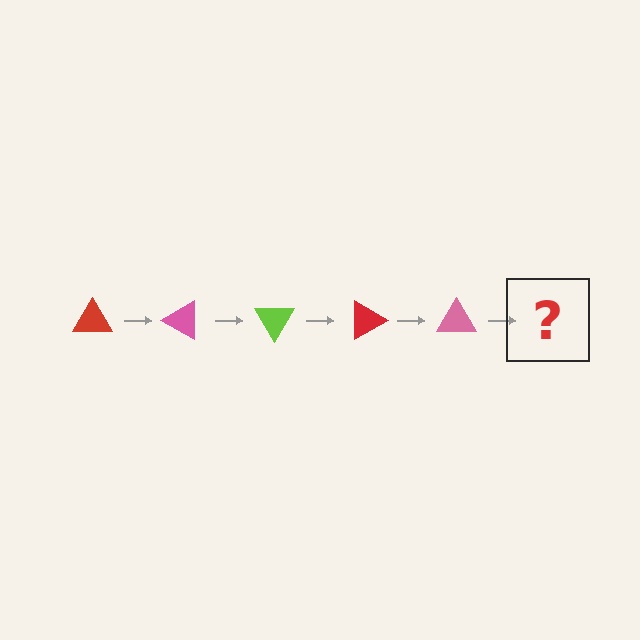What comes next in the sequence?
The next element should be a lime triangle, rotated 150 degrees from the start.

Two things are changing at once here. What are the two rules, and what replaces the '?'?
The two rules are that it rotates 30 degrees each step and the color cycles through red, pink, and lime. The '?' should be a lime triangle, rotated 150 degrees from the start.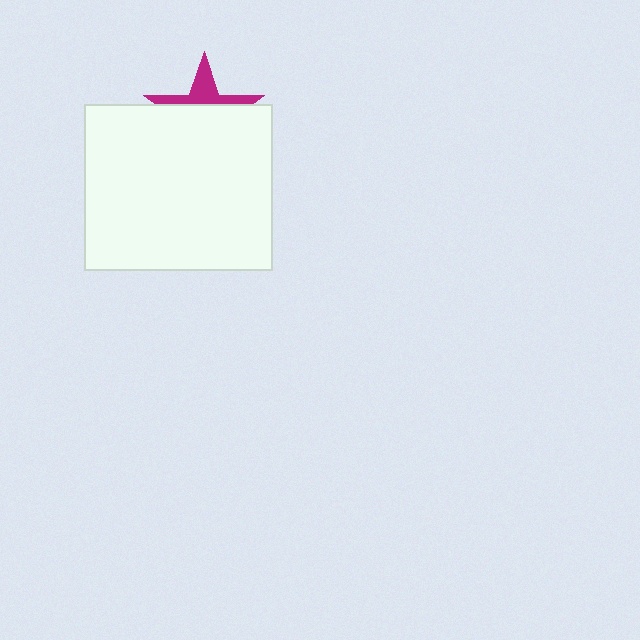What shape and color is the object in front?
The object in front is a white rectangle.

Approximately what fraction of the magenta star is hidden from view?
Roughly 67% of the magenta star is hidden behind the white rectangle.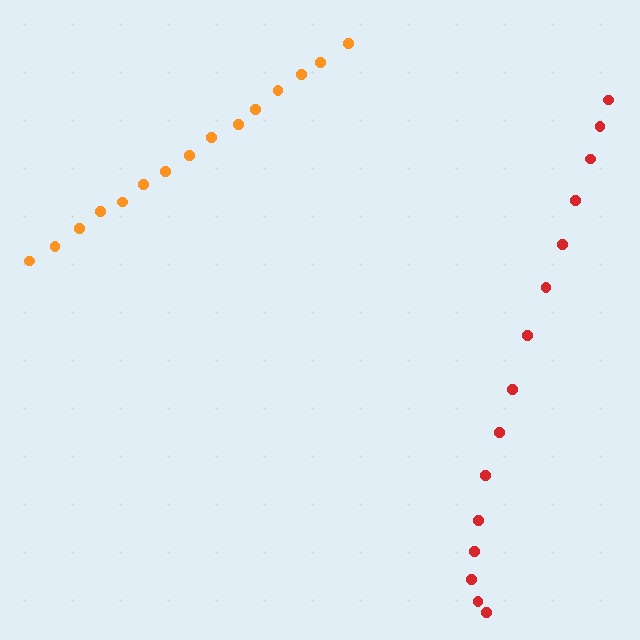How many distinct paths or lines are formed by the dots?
There are 2 distinct paths.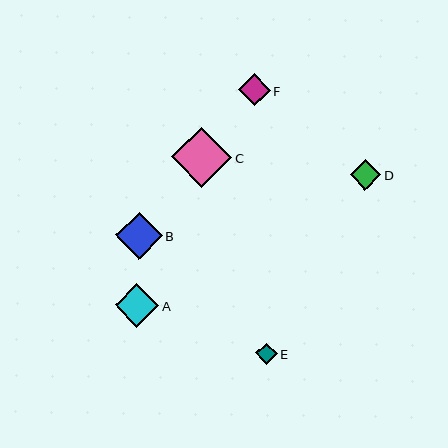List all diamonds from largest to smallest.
From largest to smallest: C, B, A, F, D, E.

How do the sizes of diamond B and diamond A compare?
Diamond B and diamond A are approximately the same size.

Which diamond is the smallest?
Diamond E is the smallest with a size of approximately 21 pixels.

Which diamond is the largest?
Diamond C is the largest with a size of approximately 60 pixels.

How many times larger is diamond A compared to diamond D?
Diamond A is approximately 1.4 times the size of diamond D.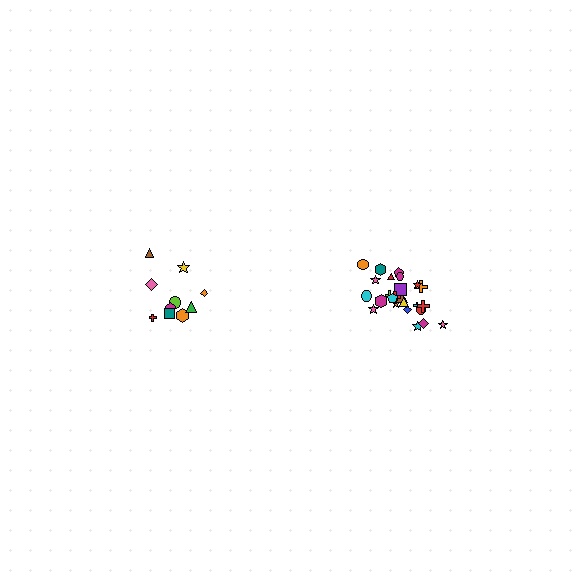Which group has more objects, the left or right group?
The right group.